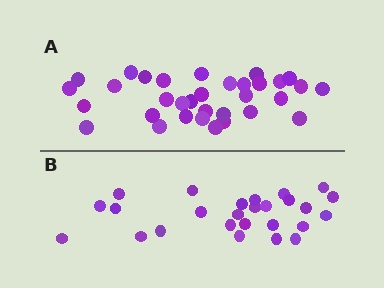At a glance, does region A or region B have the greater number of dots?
Region A (the top region) has more dots.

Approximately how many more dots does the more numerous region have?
Region A has roughly 8 or so more dots than region B.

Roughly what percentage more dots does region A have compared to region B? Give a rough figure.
About 25% more.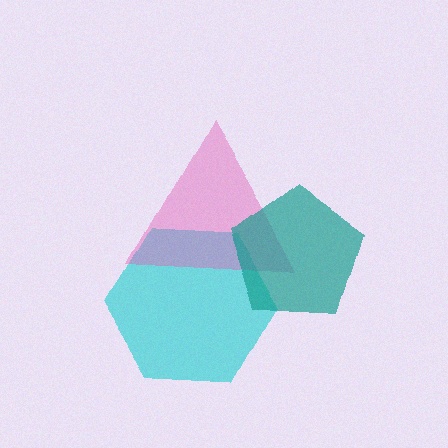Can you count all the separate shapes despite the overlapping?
Yes, there are 3 separate shapes.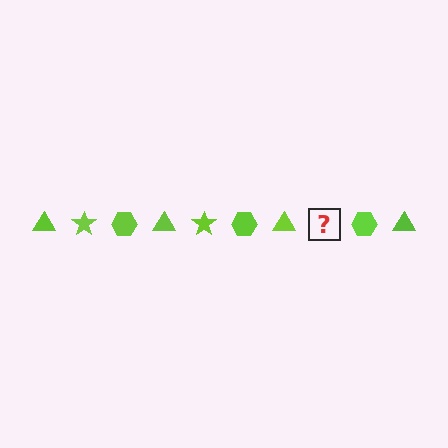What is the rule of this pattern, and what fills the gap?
The rule is that the pattern cycles through triangle, star, hexagon shapes in lime. The gap should be filled with a lime star.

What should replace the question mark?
The question mark should be replaced with a lime star.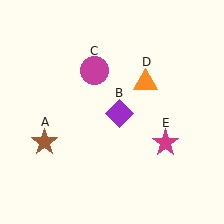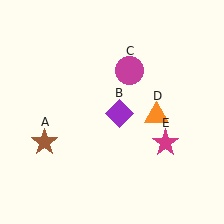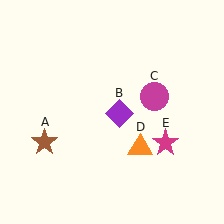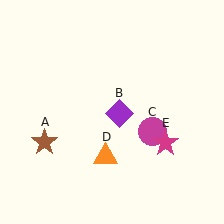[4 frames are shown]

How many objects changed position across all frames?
2 objects changed position: magenta circle (object C), orange triangle (object D).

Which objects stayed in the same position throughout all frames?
Brown star (object A) and purple diamond (object B) and magenta star (object E) remained stationary.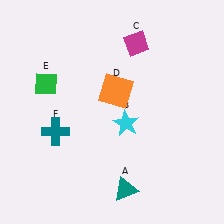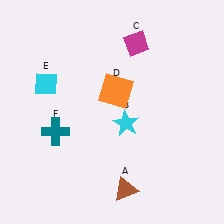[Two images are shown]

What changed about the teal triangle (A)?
In Image 1, A is teal. In Image 2, it changed to brown.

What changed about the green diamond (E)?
In Image 1, E is green. In Image 2, it changed to cyan.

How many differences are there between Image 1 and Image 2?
There are 2 differences between the two images.